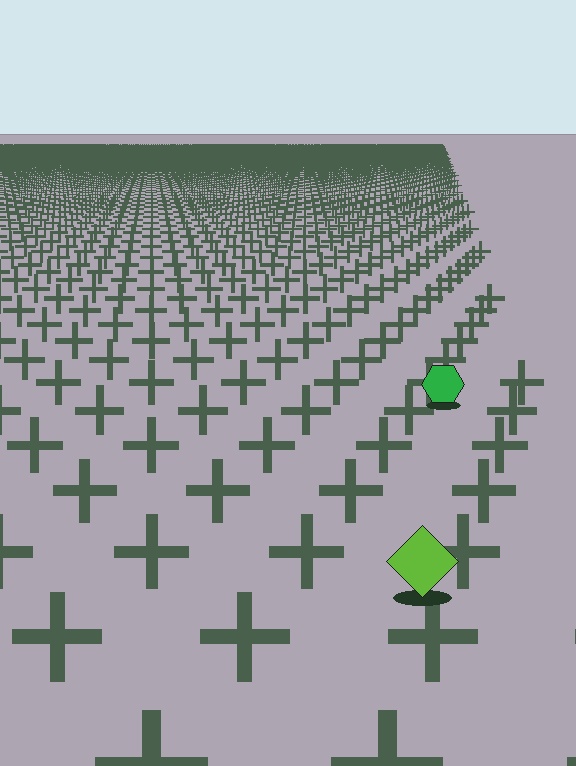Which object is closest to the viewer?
The lime diamond is closest. The texture marks near it are larger and more spread out.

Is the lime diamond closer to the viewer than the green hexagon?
Yes. The lime diamond is closer — you can tell from the texture gradient: the ground texture is coarser near it.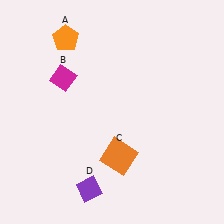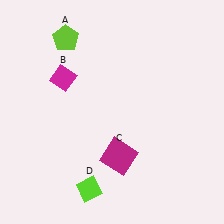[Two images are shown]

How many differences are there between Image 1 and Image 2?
There are 3 differences between the two images.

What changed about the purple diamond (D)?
In Image 1, D is purple. In Image 2, it changed to lime.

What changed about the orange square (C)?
In Image 1, C is orange. In Image 2, it changed to magenta.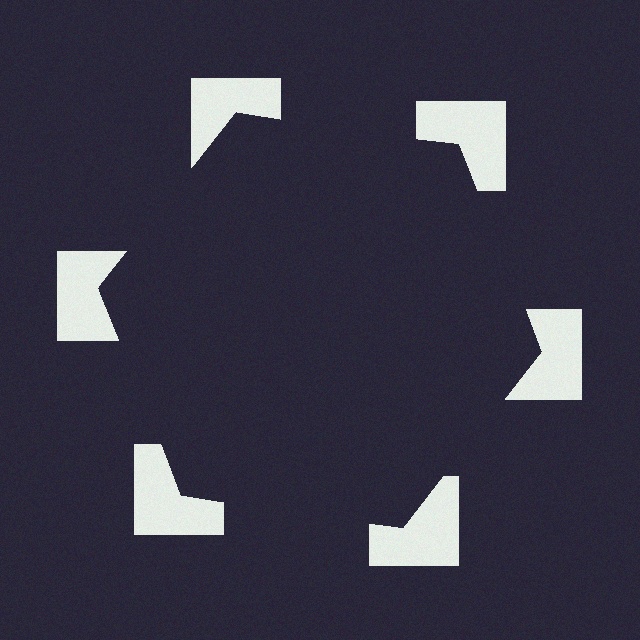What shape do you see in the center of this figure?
An illusory hexagon — its edges are inferred from the aligned wedge cuts in the notched squares, not physically drawn.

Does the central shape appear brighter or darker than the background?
It typically appears slightly darker than the background, even though no actual brightness change is drawn.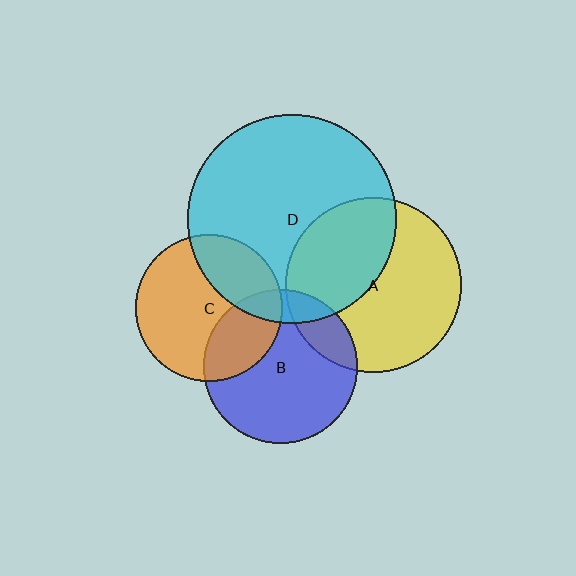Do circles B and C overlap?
Yes.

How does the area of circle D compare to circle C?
Approximately 2.0 times.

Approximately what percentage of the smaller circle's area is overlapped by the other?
Approximately 30%.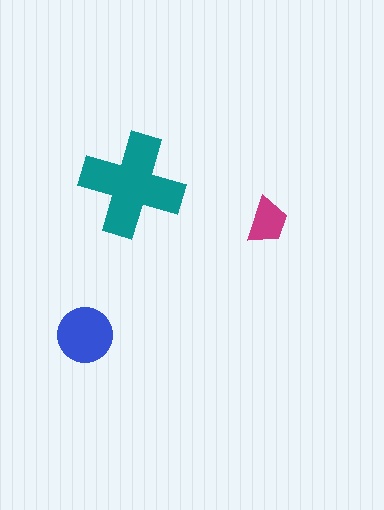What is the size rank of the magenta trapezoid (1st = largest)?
3rd.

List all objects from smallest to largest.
The magenta trapezoid, the blue circle, the teal cross.